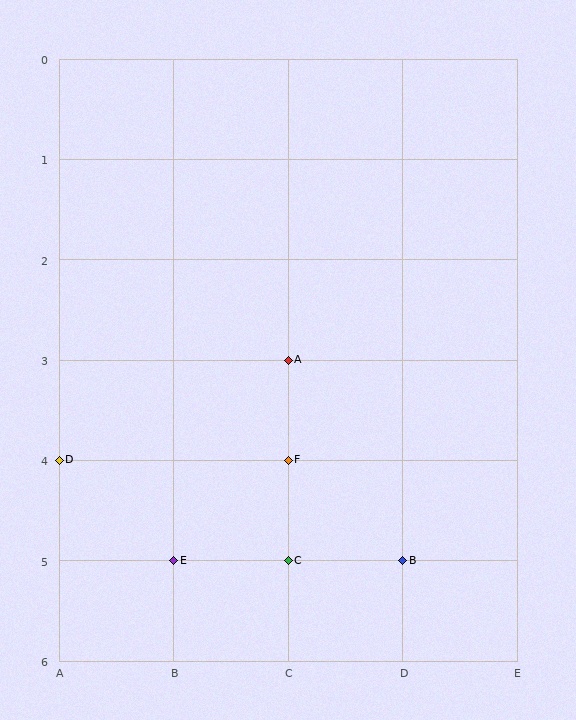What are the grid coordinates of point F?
Point F is at grid coordinates (C, 4).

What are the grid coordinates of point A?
Point A is at grid coordinates (C, 3).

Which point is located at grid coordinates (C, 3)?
Point A is at (C, 3).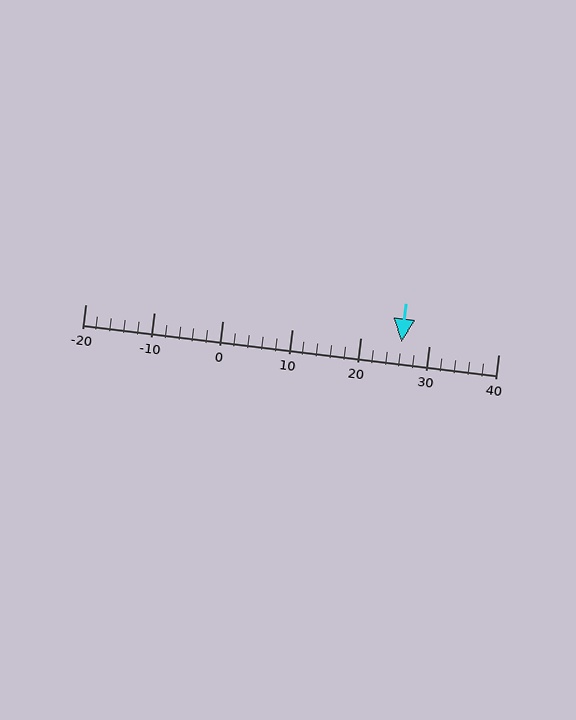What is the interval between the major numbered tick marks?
The major tick marks are spaced 10 units apart.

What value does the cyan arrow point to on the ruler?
The cyan arrow points to approximately 26.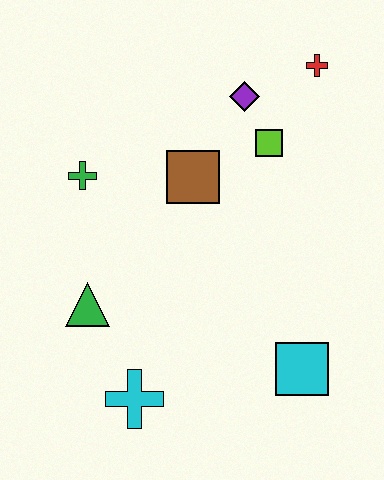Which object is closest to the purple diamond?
The lime square is closest to the purple diamond.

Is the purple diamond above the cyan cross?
Yes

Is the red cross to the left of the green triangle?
No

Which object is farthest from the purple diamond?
The cyan cross is farthest from the purple diamond.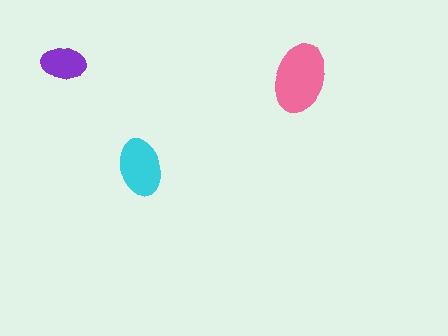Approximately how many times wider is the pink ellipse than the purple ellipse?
About 1.5 times wider.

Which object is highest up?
The purple ellipse is topmost.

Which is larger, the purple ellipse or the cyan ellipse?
The cyan one.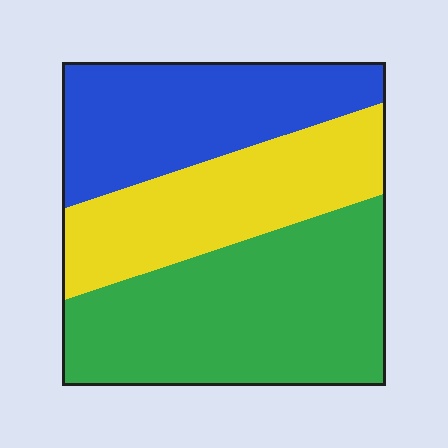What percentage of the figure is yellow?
Yellow takes up about one quarter (1/4) of the figure.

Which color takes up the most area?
Green, at roughly 45%.